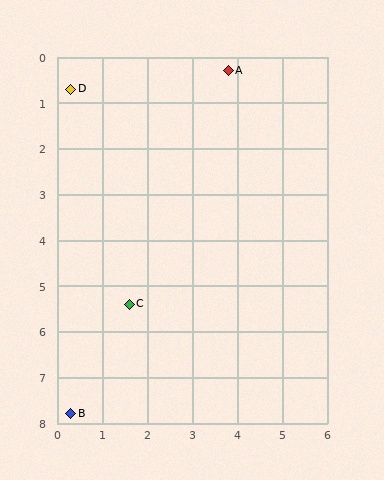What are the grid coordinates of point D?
Point D is at approximately (0.3, 0.7).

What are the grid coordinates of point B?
Point B is at approximately (0.3, 7.8).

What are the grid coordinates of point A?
Point A is at approximately (3.8, 0.3).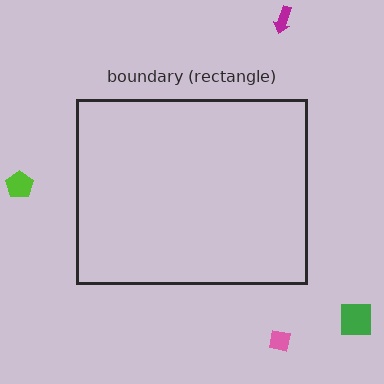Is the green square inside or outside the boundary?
Outside.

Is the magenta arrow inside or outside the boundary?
Outside.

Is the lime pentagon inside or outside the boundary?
Outside.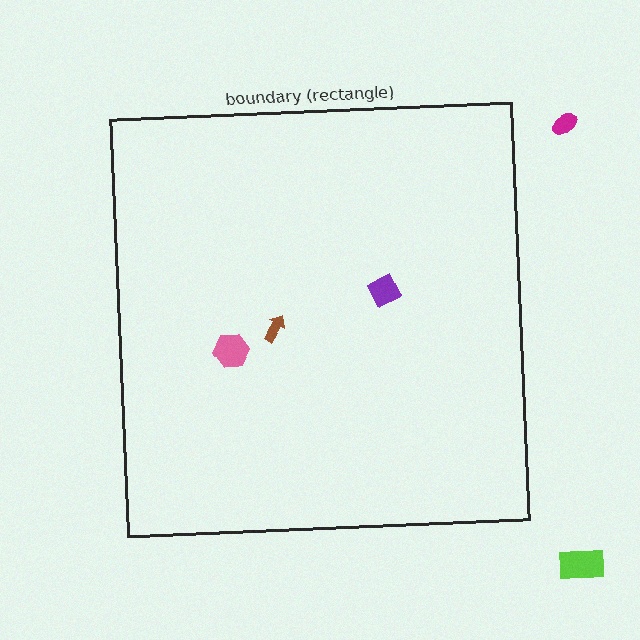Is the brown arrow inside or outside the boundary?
Inside.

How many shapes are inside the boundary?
3 inside, 2 outside.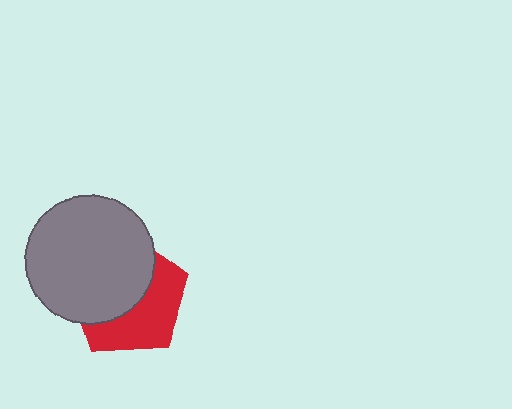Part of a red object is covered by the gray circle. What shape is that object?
It is a pentagon.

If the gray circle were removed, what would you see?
You would see the complete red pentagon.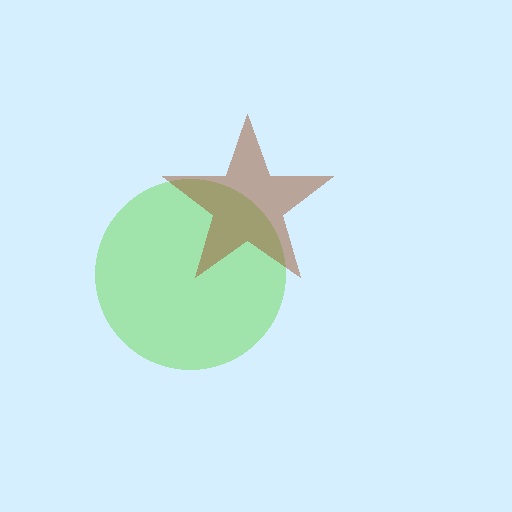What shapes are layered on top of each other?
The layered shapes are: a lime circle, a brown star.